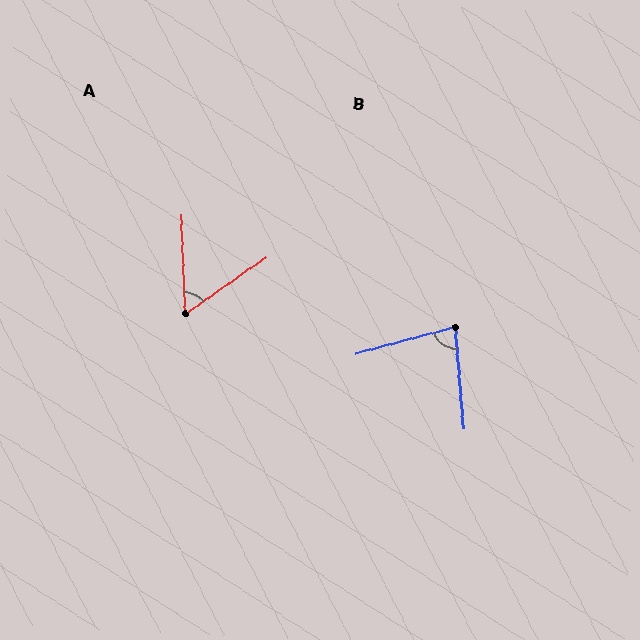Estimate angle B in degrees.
Approximately 79 degrees.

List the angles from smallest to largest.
A (58°), B (79°).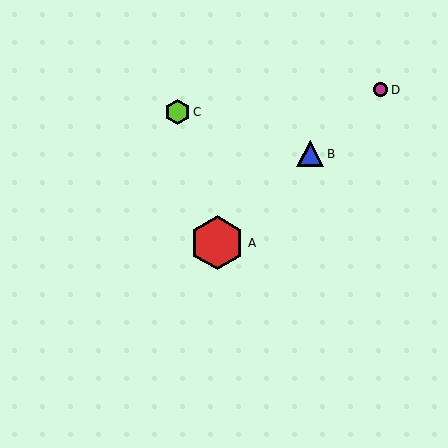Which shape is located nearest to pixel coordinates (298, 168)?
The blue triangle (labeled B) at (310, 154) is nearest to that location.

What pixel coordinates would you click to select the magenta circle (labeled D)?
Click at (381, 90) to select the magenta circle D.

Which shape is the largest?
The red hexagon (labeled A) is the largest.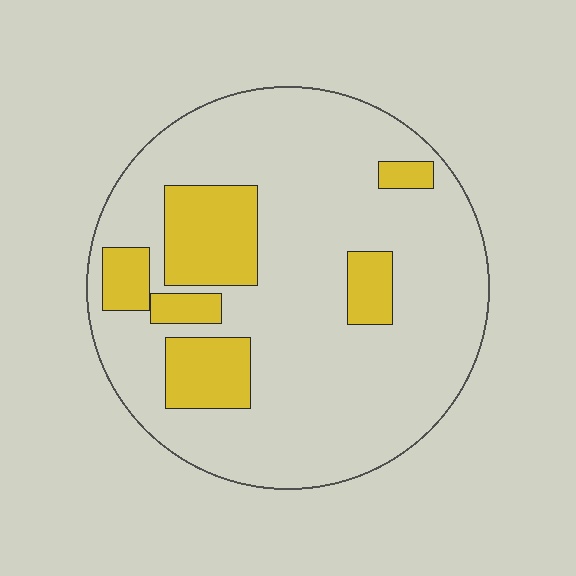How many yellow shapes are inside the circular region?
6.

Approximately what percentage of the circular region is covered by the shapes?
Approximately 20%.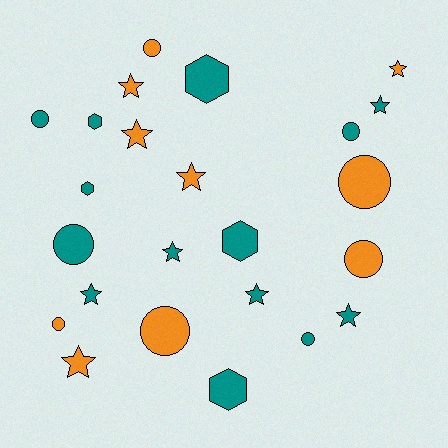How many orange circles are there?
There are 5 orange circles.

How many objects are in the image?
There are 24 objects.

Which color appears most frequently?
Teal, with 14 objects.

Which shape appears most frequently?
Star, with 10 objects.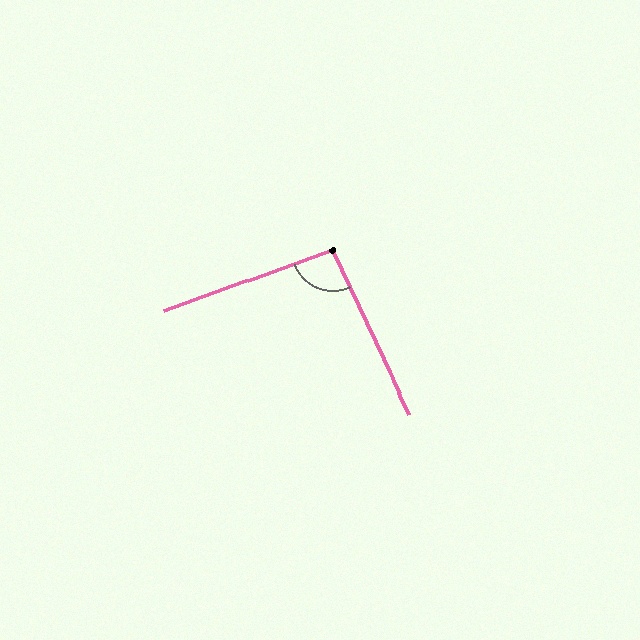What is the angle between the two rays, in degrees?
Approximately 95 degrees.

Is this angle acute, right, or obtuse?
It is approximately a right angle.